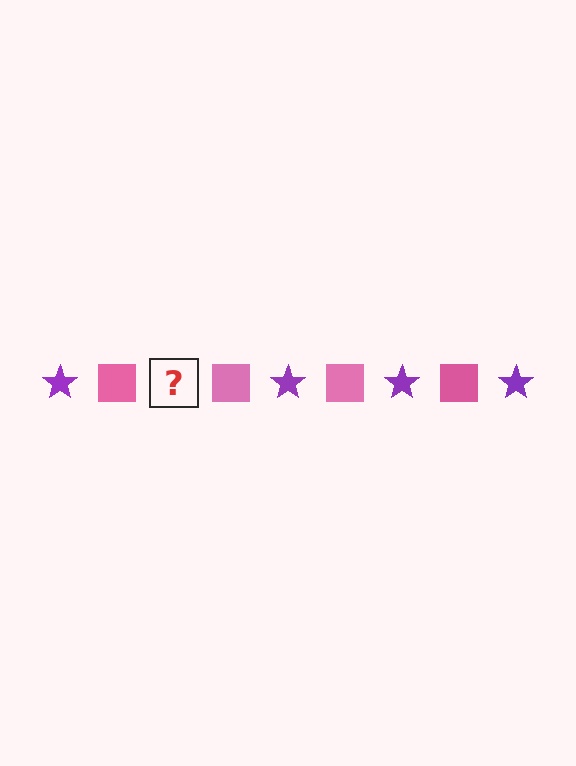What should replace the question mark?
The question mark should be replaced with a purple star.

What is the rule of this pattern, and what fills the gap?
The rule is that the pattern alternates between purple star and pink square. The gap should be filled with a purple star.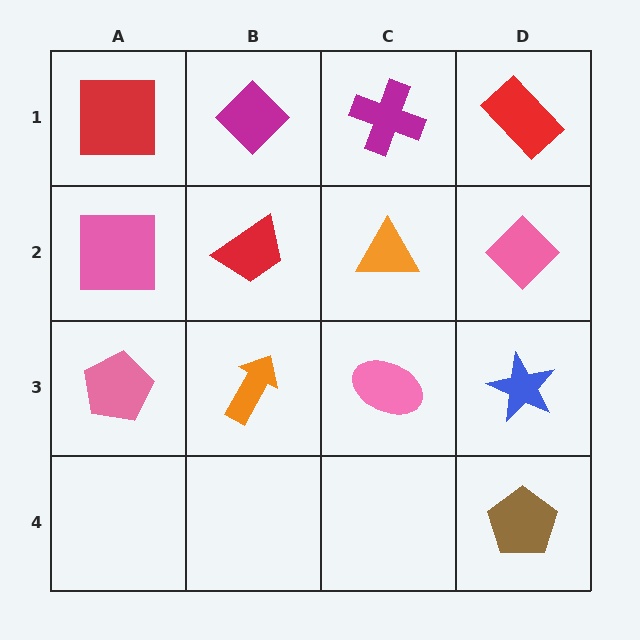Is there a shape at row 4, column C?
No, that cell is empty.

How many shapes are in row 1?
4 shapes.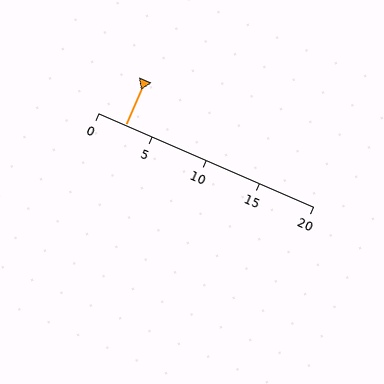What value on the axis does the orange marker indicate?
The marker indicates approximately 2.5.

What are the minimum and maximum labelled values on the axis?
The axis runs from 0 to 20.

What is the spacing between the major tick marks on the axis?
The major ticks are spaced 5 apart.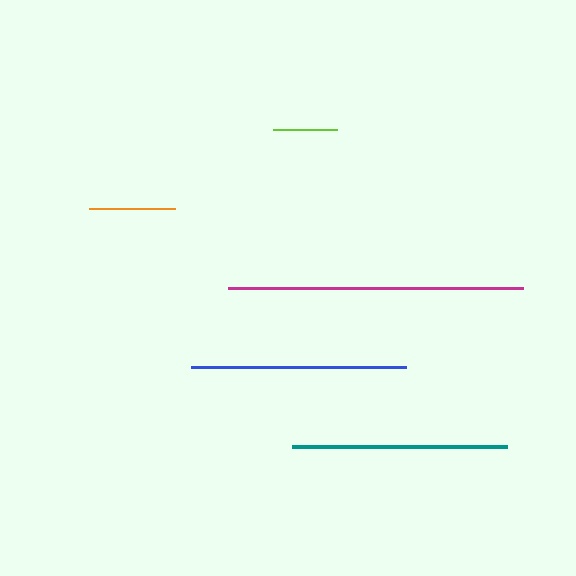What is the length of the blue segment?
The blue segment is approximately 215 pixels long.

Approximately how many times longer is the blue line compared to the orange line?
The blue line is approximately 2.5 times the length of the orange line.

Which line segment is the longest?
The magenta line is the longest at approximately 295 pixels.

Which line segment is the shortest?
The lime line is the shortest at approximately 64 pixels.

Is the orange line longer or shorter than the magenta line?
The magenta line is longer than the orange line.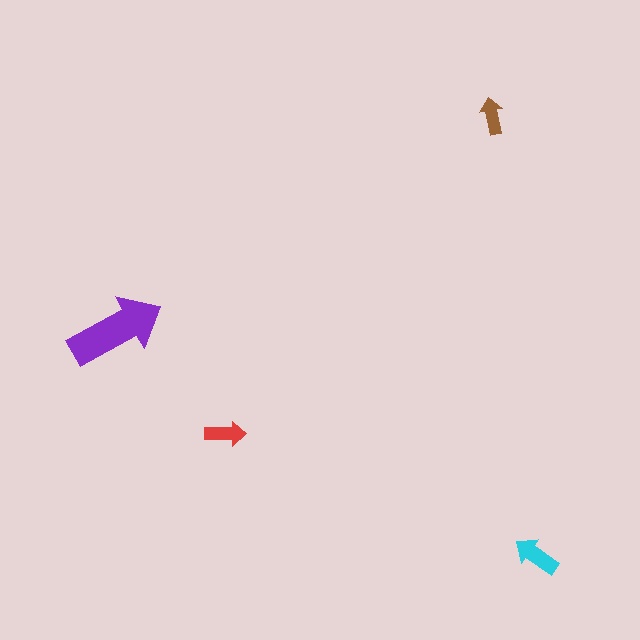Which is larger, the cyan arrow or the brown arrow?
The cyan one.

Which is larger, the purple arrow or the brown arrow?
The purple one.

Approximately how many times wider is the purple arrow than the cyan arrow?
About 2 times wider.